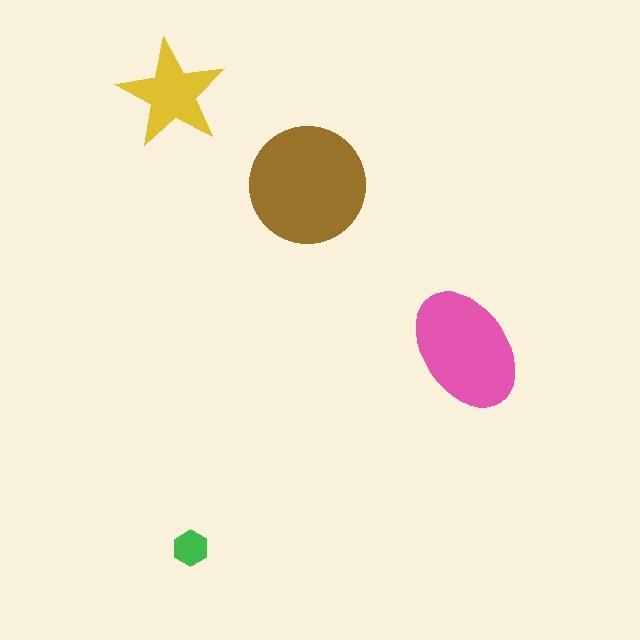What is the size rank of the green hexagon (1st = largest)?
4th.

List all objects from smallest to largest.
The green hexagon, the yellow star, the pink ellipse, the brown circle.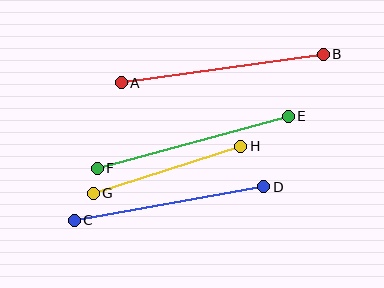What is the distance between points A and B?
The distance is approximately 204 pixels.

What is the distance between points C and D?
The distance is approximately 192 pixels.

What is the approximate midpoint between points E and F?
The midpoint is at approximately (193, 142) pixels.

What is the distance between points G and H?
The distance is approximately 154 pixels.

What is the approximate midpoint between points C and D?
The midpoint is at approximately (169, 204) pixels.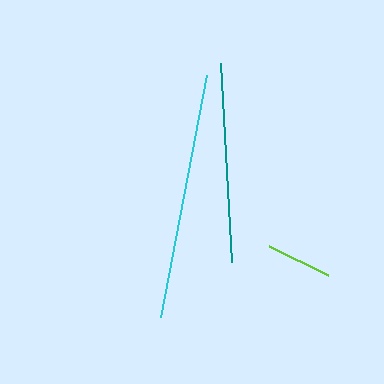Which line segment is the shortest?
The lime line is the shortest at approximately 66 pixels.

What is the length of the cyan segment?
The cyan segment is approximately 247 pixels long.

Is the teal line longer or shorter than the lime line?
The teal line is longer than the lime line.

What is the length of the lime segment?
The lime segment is approximately 66 pixels long.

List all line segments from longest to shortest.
From longest to shortest: cyan, teal, lime.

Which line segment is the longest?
The cyan line is the longest at approximately 247 pixels.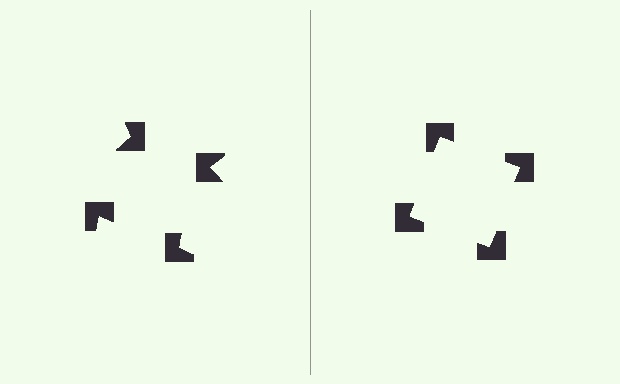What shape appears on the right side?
An illusory square.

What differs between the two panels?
The notched squares are positioned identically on both sides; only the wedge orientations differ. On the right they align to a square; on the left they are misaligned.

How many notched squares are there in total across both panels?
8 — 4 on each side.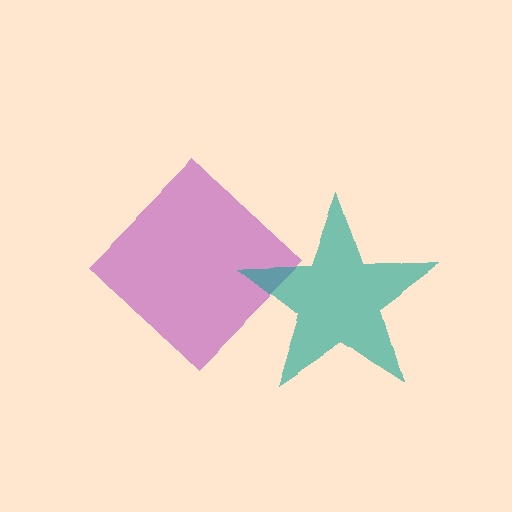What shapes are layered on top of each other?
The layered shapes are: a purple diamond, a teal star.